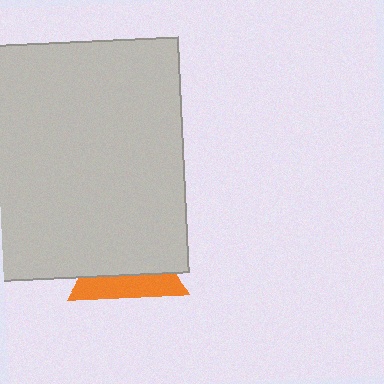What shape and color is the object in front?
The object in front is a light gray rectangle.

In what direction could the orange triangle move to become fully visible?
The orange triangle could move down. That would shift it out from behind the light gray rectangle entirely.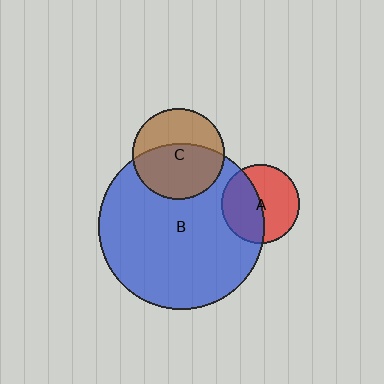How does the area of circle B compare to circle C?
Approximately 3.3 times.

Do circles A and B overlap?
Yes.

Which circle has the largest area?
Circle B (blue).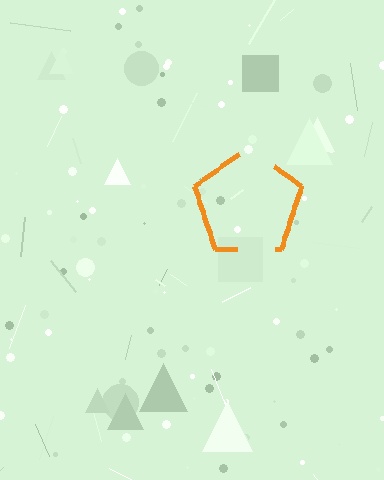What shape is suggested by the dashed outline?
The dashed outline suggests a pentagon.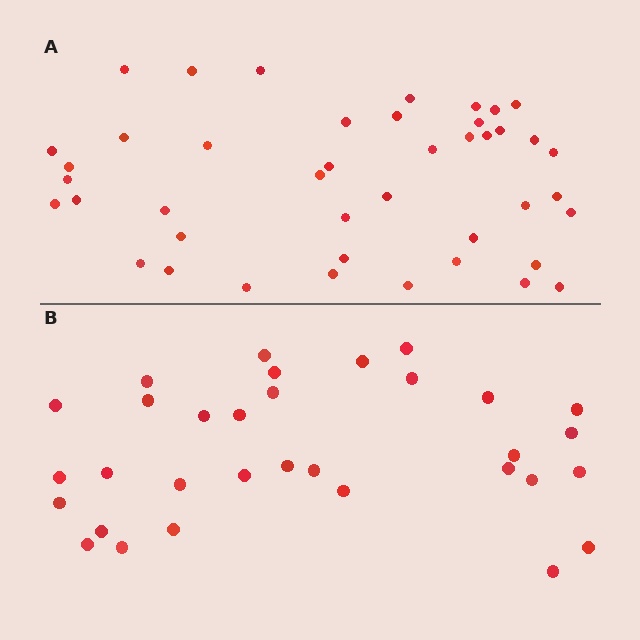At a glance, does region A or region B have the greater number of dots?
Region A (the top region) has more dots.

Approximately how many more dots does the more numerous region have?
Region A has roughly 12 or so more dots than region B.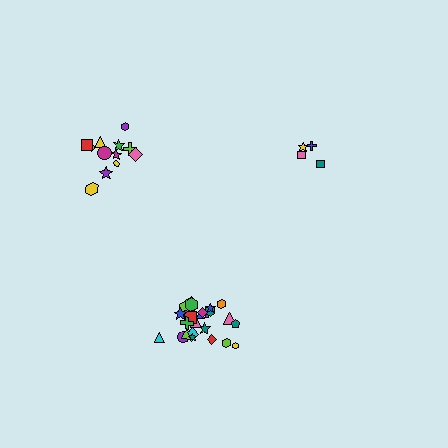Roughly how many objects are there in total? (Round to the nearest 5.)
Roughly 40 objects in total.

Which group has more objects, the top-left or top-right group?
The top-left group.